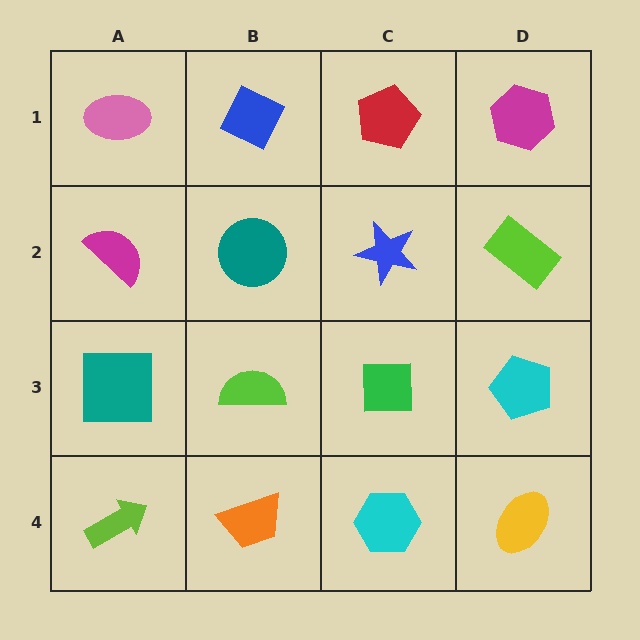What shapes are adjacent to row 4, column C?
A green square (row 3, column C), an orange trapezoid (row 4, column B), a yellow ellipse (row 4, column D).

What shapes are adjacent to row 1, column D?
A lime rectangle (row 2, column D), a red pentagon (row 1, column C).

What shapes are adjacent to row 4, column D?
A cyan pentagon (row 3, column D), a cyan hexagon (row 4, column C).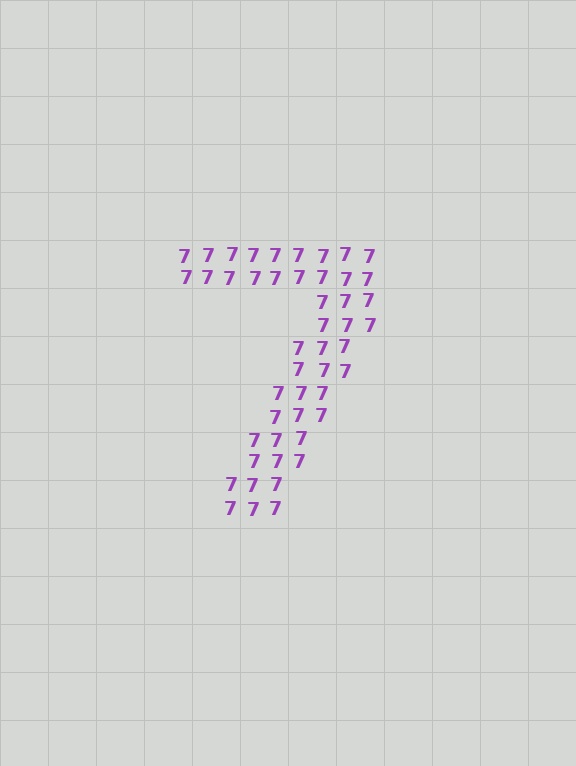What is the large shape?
The large shape is the digit 7.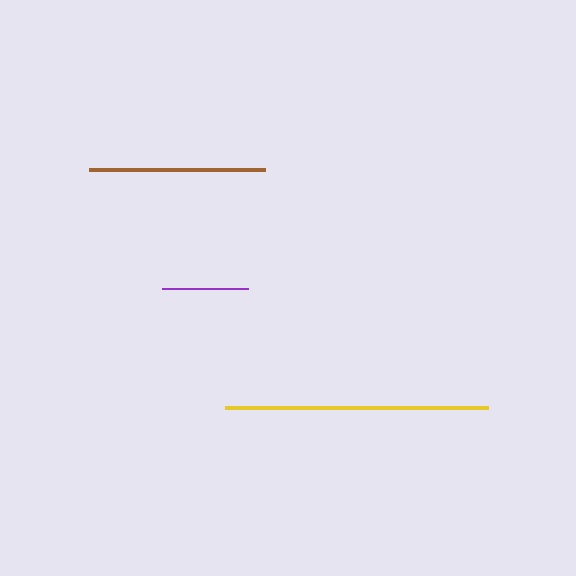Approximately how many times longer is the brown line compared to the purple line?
The brown line is approximately 2.0 times the length of the purple line.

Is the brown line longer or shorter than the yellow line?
The yellow line is longer than the brown line.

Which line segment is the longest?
The yellow line is the longest at approximately 263 pixels.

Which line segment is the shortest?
The purple line is the shortest at approximately 86 pixels.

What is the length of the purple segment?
The purple segment is approximately 86 pixels long.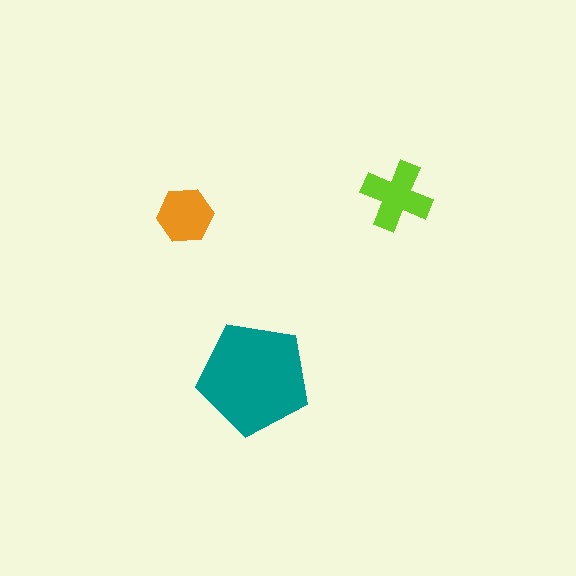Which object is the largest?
The teal pentagon.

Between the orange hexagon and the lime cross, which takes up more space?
The lime cross.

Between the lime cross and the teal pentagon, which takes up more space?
The teal pentagon.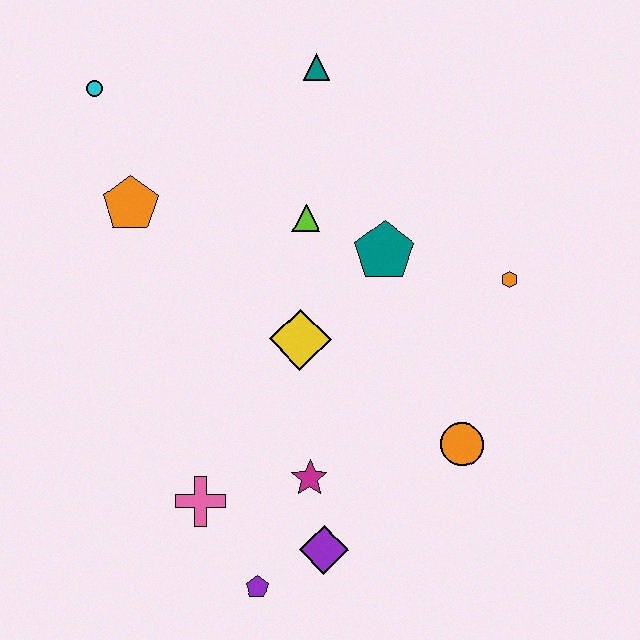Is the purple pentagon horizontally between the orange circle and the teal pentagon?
No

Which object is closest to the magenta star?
The purple diamond is closest to the magenta star.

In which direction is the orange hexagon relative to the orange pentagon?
The orange hexagon is to the right of the orange pentagon.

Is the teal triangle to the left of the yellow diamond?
No